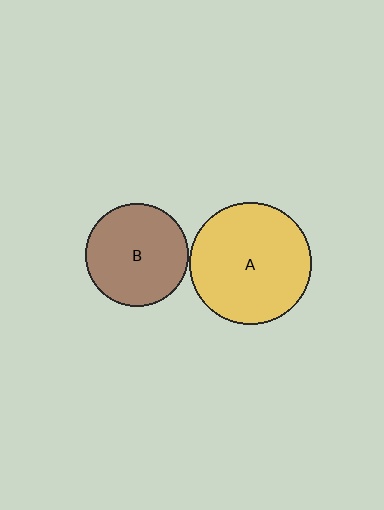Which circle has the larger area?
Circle A (yellow).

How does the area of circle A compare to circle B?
Approximately 1.4 times.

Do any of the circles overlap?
No, none of the circles overlap.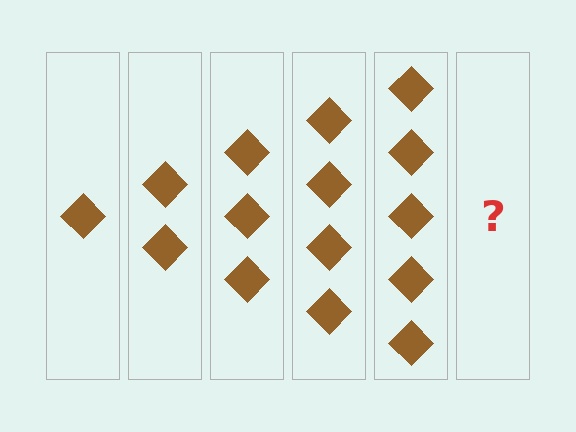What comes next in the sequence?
The next element should be 6 diamonds.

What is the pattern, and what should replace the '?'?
The pattern is that each step adds one more diamond. The '?' should be 6 diamonds.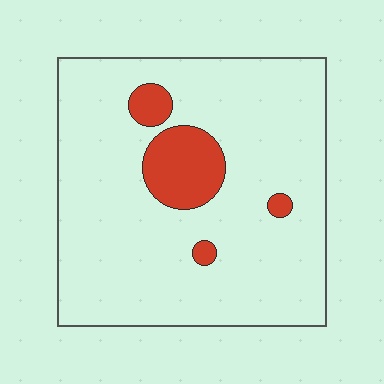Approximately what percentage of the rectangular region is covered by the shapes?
Approximately 10%.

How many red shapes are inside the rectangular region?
4.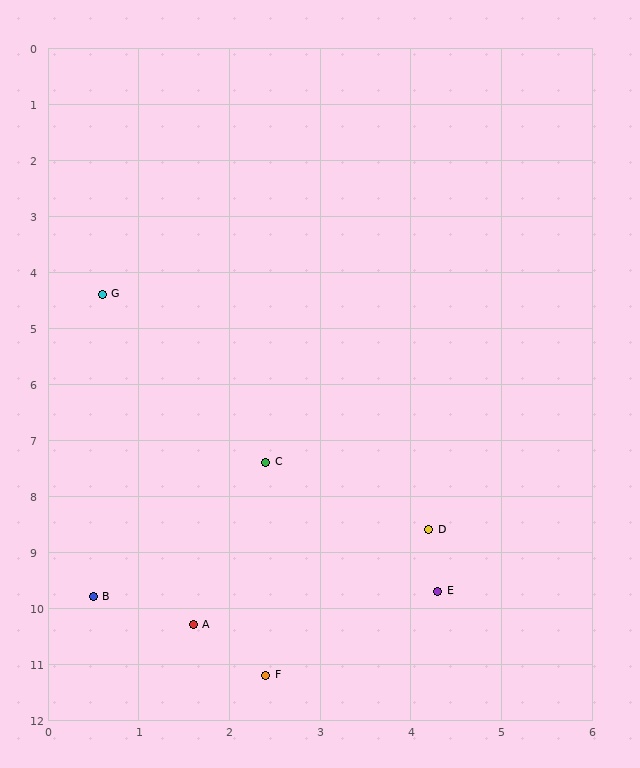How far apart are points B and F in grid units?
Points B and F are about 2.4 grid units apart.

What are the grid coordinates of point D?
Point D is at approximately (4.2, 8.6).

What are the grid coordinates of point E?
Point E is at approximately (4.3, 9.7).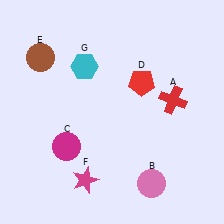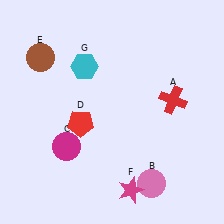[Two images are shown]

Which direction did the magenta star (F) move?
The magenta star (F) moved right.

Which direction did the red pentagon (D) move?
The red pentagon (D) moved left.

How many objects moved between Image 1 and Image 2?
2 objects moved between the two images.